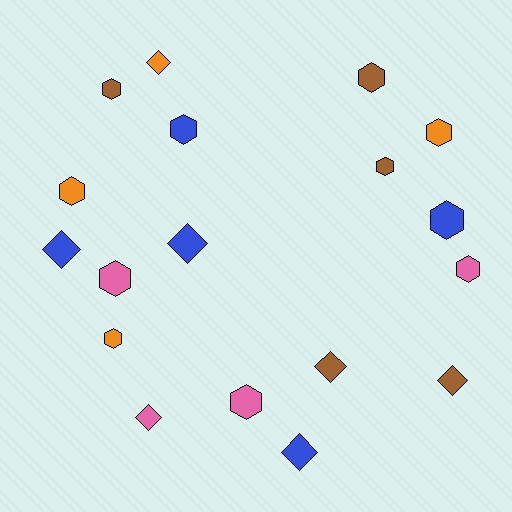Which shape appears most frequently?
Hexagon, with 11 objects.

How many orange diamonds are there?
There is 1 orange diamond.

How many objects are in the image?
There are 18 objects.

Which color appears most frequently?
Brown, with 5 objects.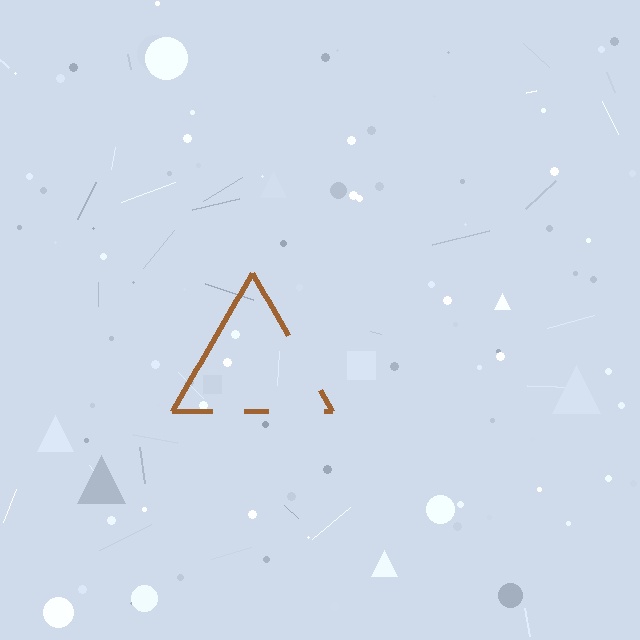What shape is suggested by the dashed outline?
The dashed outline suggests a triangle.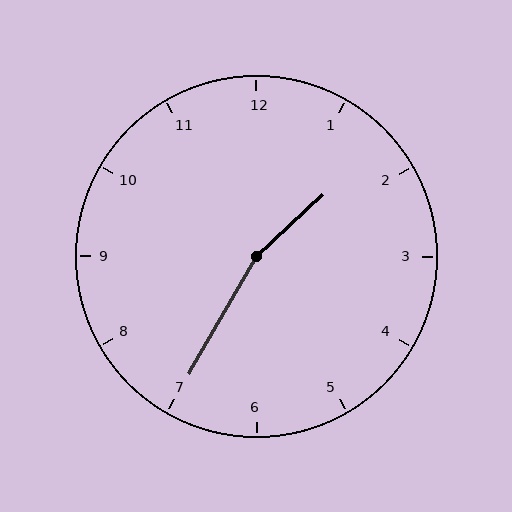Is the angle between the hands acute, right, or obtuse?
It is obtuse.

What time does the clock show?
1:35.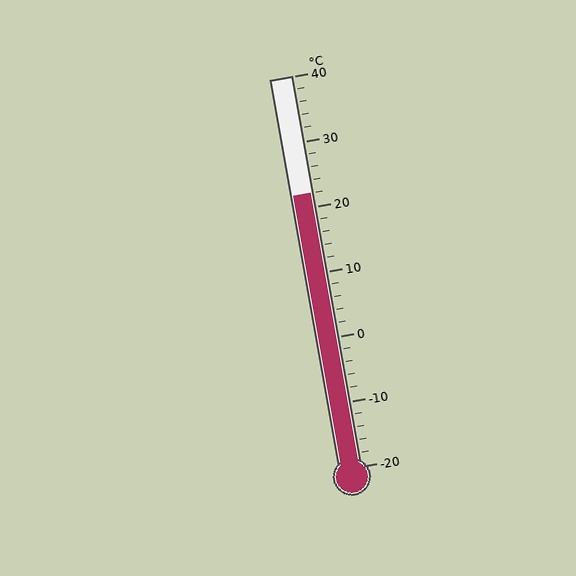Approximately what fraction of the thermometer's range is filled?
The thermometer is filled to approximately 70% of its range.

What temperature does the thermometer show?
The thermometer shows approximately 22°C.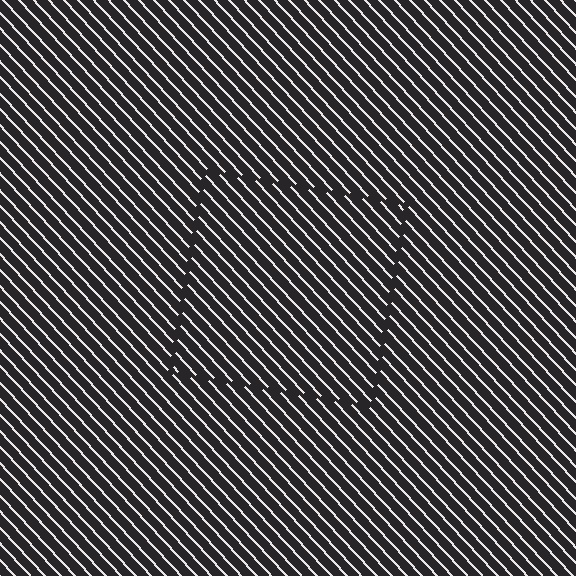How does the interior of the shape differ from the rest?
The interior of the shape contains the same grating, shifted by half a period — the contour is defined by the phase discontinuity where line-ends from the inner and outer gratings abut.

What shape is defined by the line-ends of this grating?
An illusory square. The interior of the shape contains the same grating, shifted by half a period — the contour is defined by the phase discontinuity where line-ends from the inner and outer gratings abut.